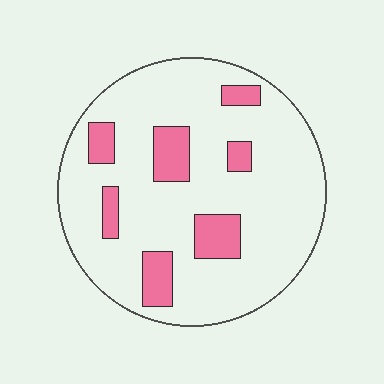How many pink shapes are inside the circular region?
7.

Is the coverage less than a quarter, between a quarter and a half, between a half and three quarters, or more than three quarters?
Less than a quarter.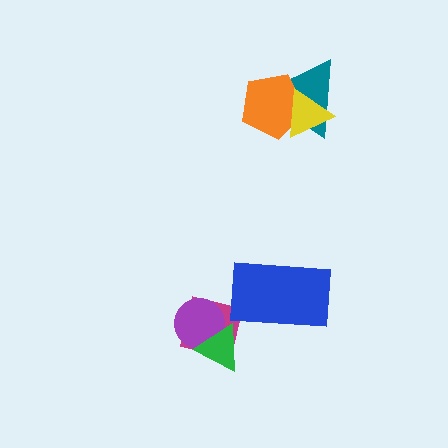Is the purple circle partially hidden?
Yes, it is partially covered by another shape.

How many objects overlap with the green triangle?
2 objects overlap with the green triangle.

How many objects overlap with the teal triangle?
2 objects overlap with the teal triangle.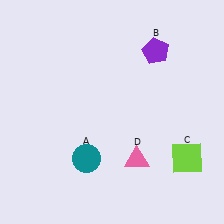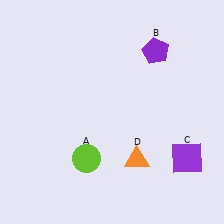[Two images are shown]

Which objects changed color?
A changed from teal to lime. C changed from lime to purple. D changed from pink to orange.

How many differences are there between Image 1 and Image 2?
There are 3 differences between the two images.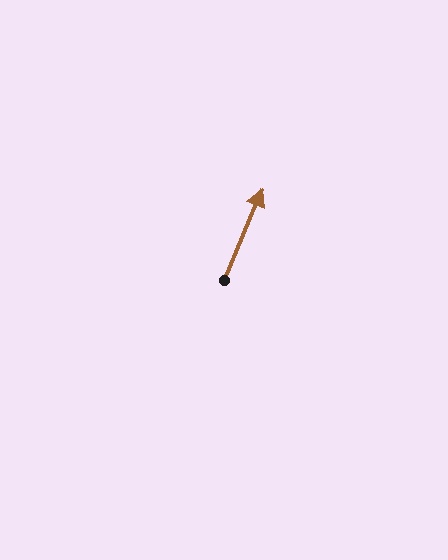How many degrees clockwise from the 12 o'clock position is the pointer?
Approximately 23 degrees.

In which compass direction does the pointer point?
Northeast.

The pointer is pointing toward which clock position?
Roughly 1 o'clock.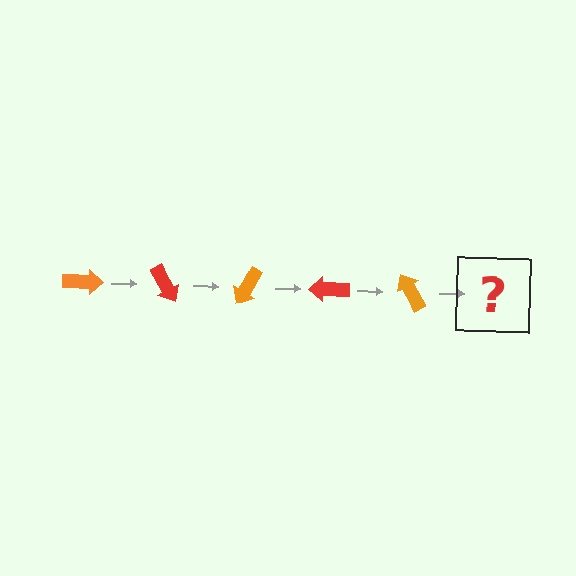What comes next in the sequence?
The next element should be a red arrow, rotated 300 degrees from the start.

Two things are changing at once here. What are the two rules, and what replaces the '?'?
The two rules are that it rotates 60 degrees each step and the color cycles through orange and red. The '?' should be a red arrow, rotated 300 degrees from the start.